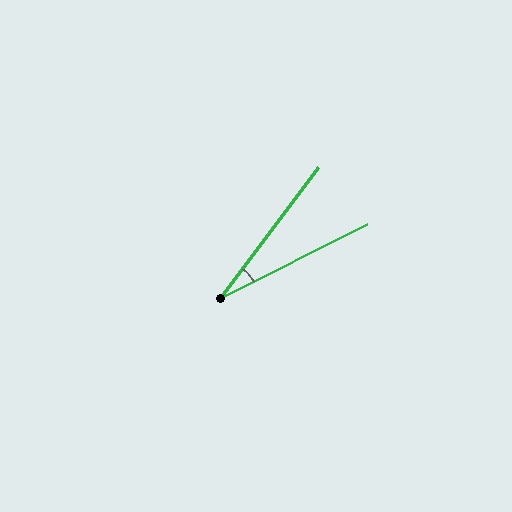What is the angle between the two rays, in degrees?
Approximately 26 degrees.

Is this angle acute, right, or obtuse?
It is acute.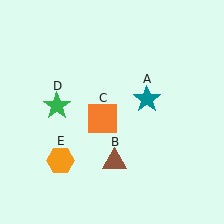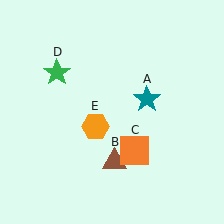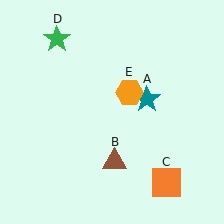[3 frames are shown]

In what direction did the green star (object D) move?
The green star (object D) moved up.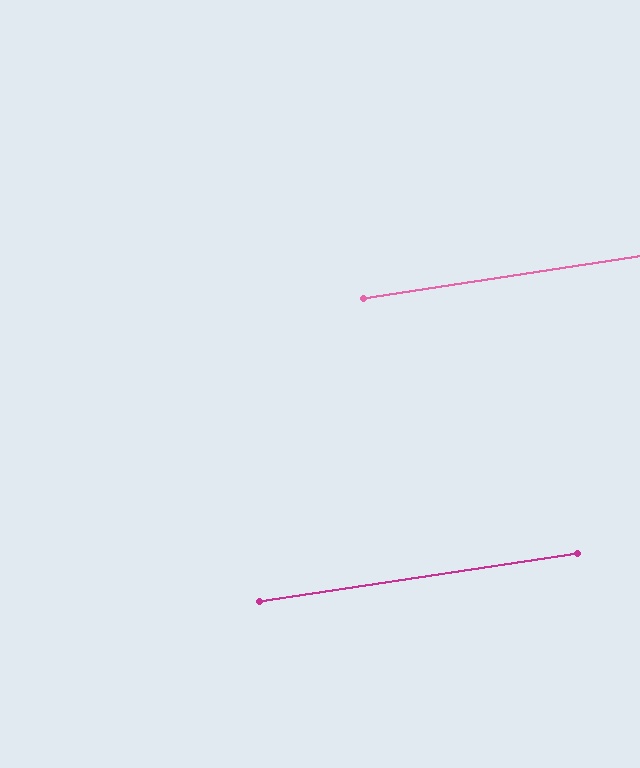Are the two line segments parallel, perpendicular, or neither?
Parallel — their directions differ by only 0.1°.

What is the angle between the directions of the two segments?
Approximately 0 degrees.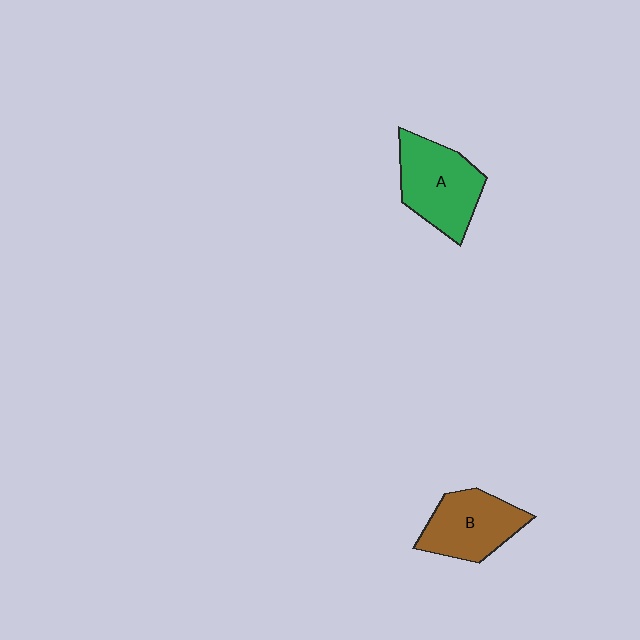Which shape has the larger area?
Shape A (green).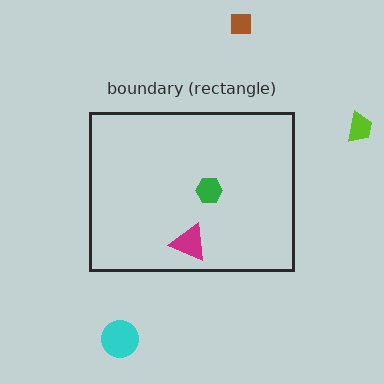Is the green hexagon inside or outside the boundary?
Inside.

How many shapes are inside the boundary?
2 inside, 3 outside.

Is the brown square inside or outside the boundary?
Outside.